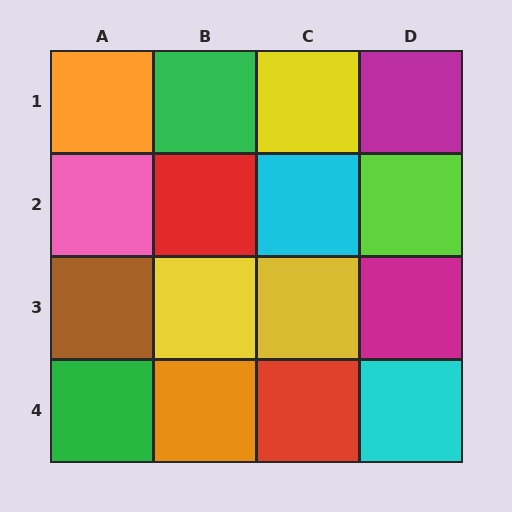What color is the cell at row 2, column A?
Pink.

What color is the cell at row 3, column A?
Brown.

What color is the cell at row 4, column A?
Green.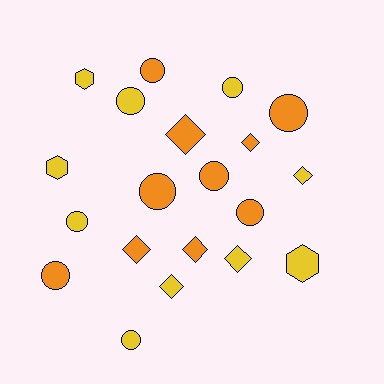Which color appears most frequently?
Orange, with 10 objects.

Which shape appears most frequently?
Circle, with 10 objects.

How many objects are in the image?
There are 20 objects.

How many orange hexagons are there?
There are no orange hexagons.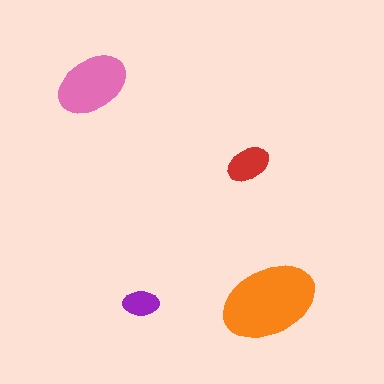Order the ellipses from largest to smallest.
the orange one, the pink one, the red one, the purple one.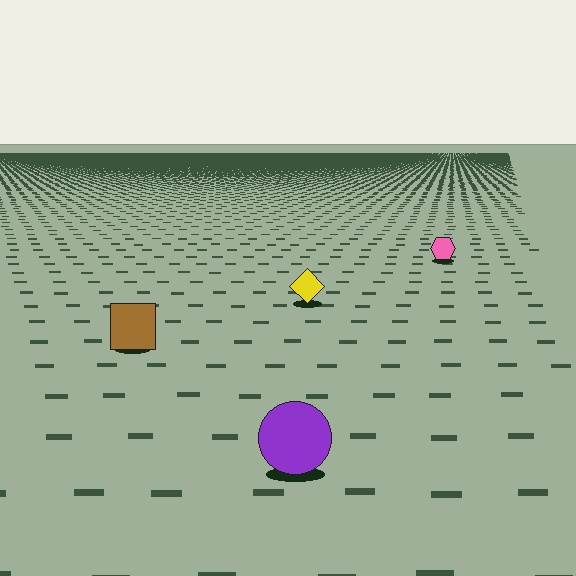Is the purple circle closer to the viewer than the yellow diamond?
Yes. The purple circle is closer — you can tell from the texture gradient: the ground texture is coarser near it.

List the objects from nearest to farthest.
From nearest to farthest: the purple circle, the brown square, the yellow diamond, the pink hexagon.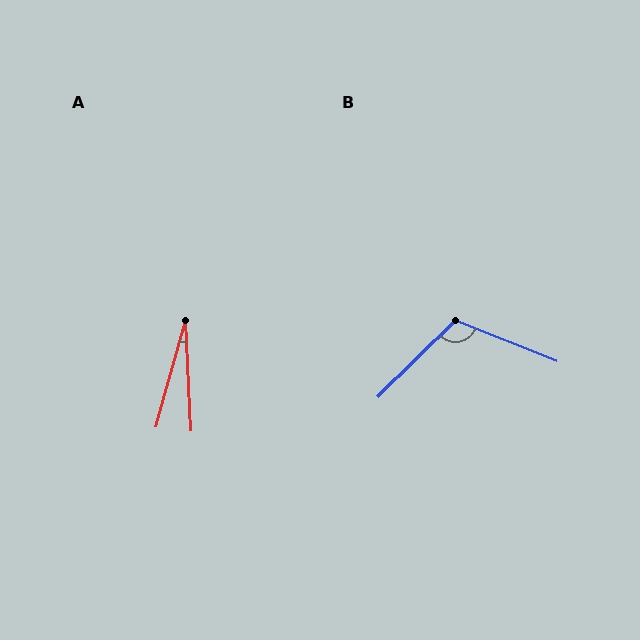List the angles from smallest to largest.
A (18°), B (114°).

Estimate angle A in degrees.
Approximately 18 degrees.